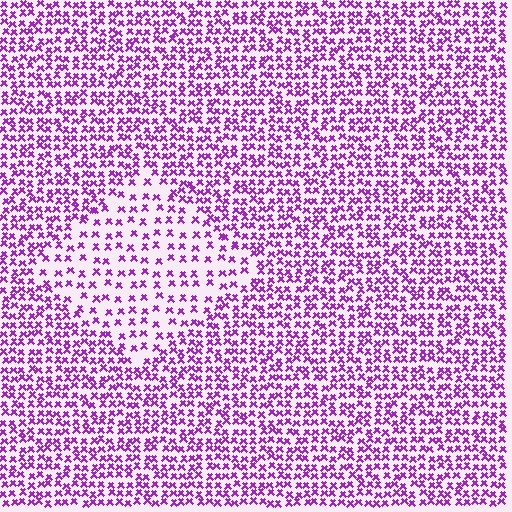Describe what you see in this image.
The image contains small purple elements arranged at two different densities. A diamond-shaped region is visible where the elements are less densely packed than the surrounding area.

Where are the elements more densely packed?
The elements are more densely packed outside the diamond boundary.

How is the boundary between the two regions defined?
The boundary is defined by a change in element density (approximately 2.0x ratio). All elements are the same color, size, and shape.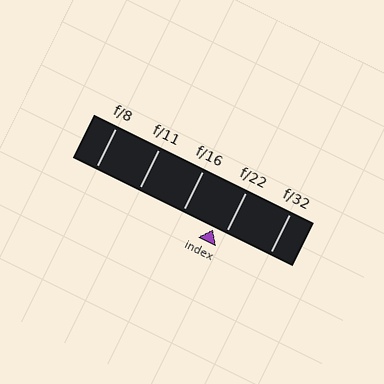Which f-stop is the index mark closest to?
The index mark is closest to f/22.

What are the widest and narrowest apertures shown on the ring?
The widest aperture shown is f/8 and the narrowest is f/32.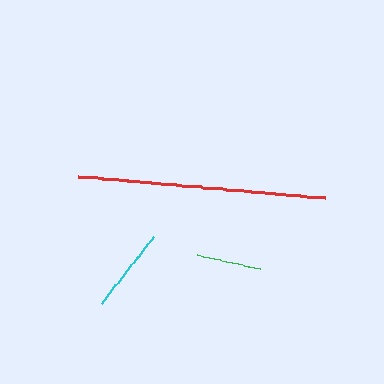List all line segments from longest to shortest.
From longest to shortest: red, cyan, green.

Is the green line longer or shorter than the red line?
The red line is longer than the green line.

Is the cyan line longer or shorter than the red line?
The red line is longer than the cyan line.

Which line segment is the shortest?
The green line is the shortest at approximately 65 pixels.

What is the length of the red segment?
The red segment is approximately 249 pixels long.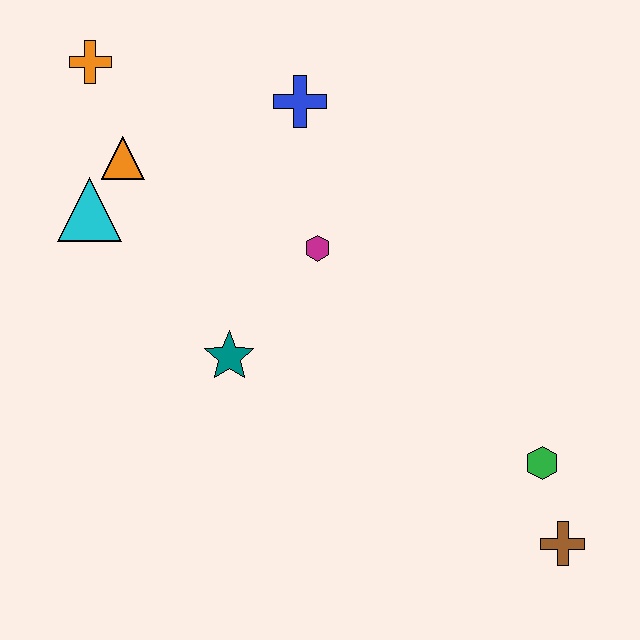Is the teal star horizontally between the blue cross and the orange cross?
Yes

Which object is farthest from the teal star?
The brown cross is farthest from the teal star.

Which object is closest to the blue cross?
The magenta hexagon is closest to the blue cross.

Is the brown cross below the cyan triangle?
Yes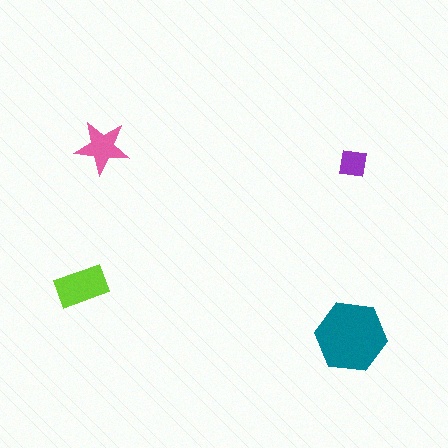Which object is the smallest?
The purple square.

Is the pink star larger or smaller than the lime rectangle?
Smaller.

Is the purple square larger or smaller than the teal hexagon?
Smaller.